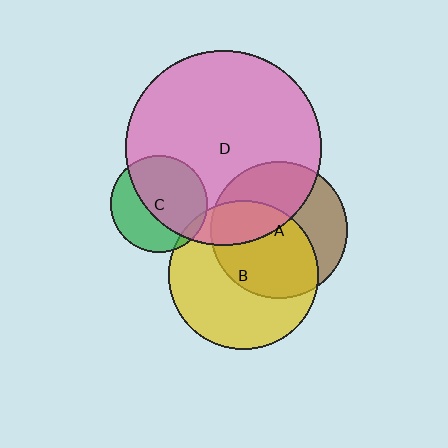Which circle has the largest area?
Circle D (pink).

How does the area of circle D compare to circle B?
Approximately 1.7 times.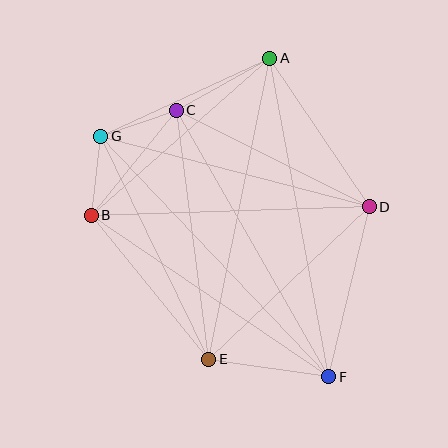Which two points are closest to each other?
Points B and G are closest to each other.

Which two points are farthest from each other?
Points F and G are farthest from each other.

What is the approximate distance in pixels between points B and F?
The distance between B and F is approximately 287 pixels.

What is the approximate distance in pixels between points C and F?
The distance between C and F is approximately 307 pixels.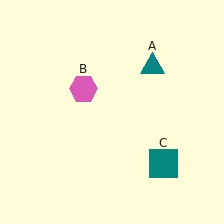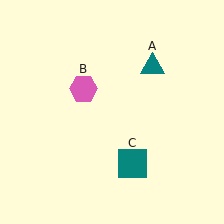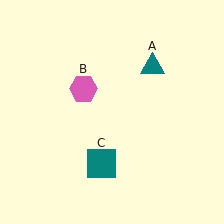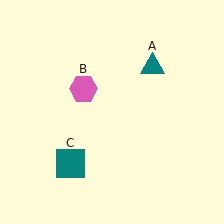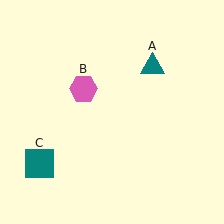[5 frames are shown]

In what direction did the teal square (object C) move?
The teal square (object C) moved left.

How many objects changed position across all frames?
1 object changed position: teal square (object C).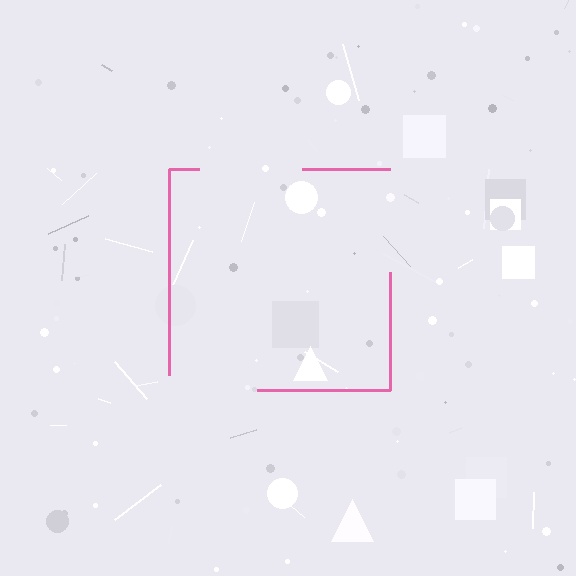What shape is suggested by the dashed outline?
The dashed outline suggests a square.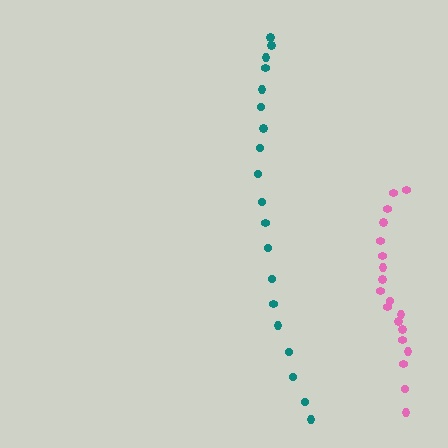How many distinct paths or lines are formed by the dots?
There are 2 distinct paths.